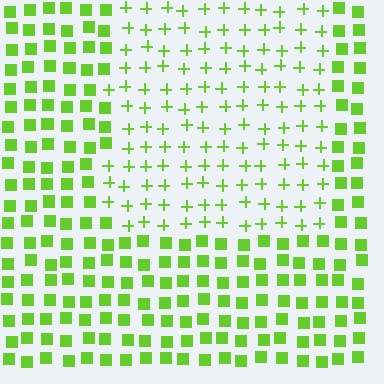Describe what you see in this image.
The image is filled with small lime elements arranged in a uniform grid. A rectangle-shaped region contains plus signs, while the surrounding area contains squares. The boundary is defined purely by the change in element shape.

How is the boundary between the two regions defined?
The boundary is defined by a change in element shape: plus signs inside vs. squares outside. All elements share the same color and spacing.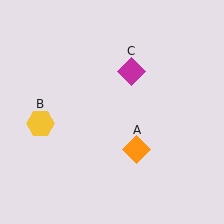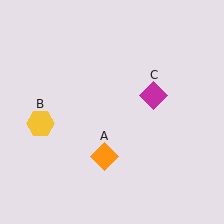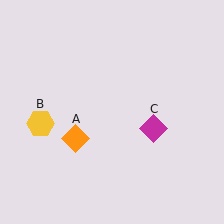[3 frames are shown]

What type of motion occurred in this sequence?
The orange diamond (object A), magenta diamond (object C) rotated clockwise around the center of the scene.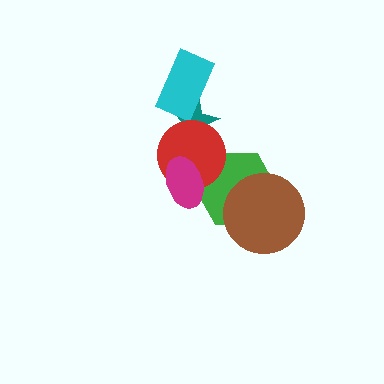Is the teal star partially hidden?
Yes, it is partially covered by another shape.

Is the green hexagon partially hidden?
Yes, it is partially covered by another shape.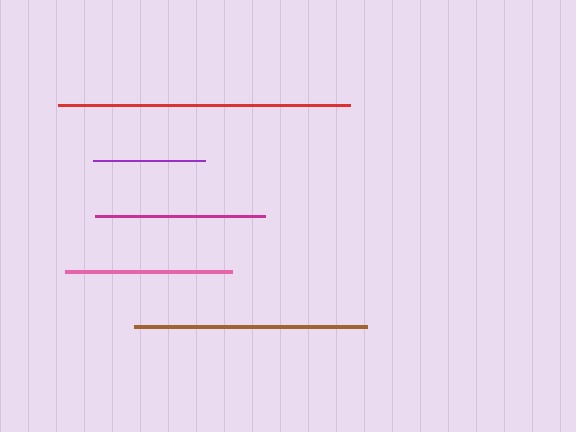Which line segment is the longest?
The red line is the longest at approximately 291 pixels.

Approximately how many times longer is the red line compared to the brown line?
The red line is approximately 1.2 times the length of the brown line.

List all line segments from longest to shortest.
From longest to shortest: red, brown, magenta, pink, purple.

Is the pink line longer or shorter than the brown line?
The brown line is longer than the pink line.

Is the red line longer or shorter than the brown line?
The red line is longer than the brown line.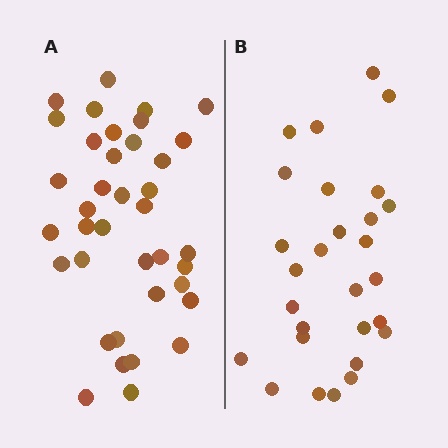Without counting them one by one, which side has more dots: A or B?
Region A (the left region) has more dots.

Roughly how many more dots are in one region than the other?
Region A has roughly 10 or so more dots than region B.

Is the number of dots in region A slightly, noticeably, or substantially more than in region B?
Region A has noticeably more, but not dramatically so. The ratio is roughly 1.4 to 1.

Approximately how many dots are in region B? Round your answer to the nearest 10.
About 30 dots. (The exact count is 28, which rounds to 30.)